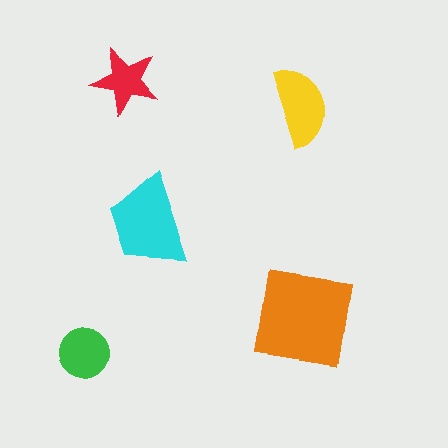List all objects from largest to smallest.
The orange square, the cyan trapezoid, the yellow semicircle, the green circle, the red star.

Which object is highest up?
The red star is topmost.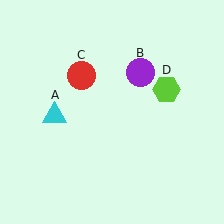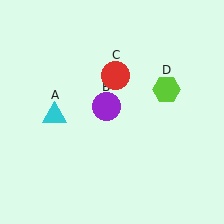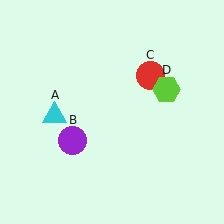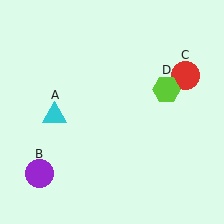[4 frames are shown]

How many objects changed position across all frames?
2 objects changed position: purple circle (object B), red circle (object C).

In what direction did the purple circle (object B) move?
The purple circle (object B) moved down and to the left.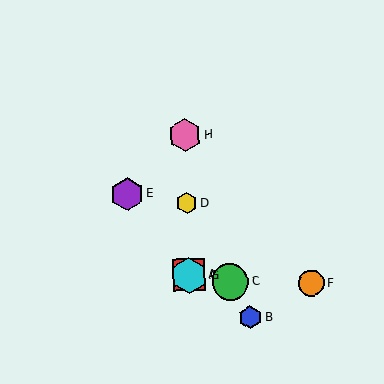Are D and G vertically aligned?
Yes, both are at x≈187.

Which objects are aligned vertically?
Objects A, D, G, H are aligned vertically.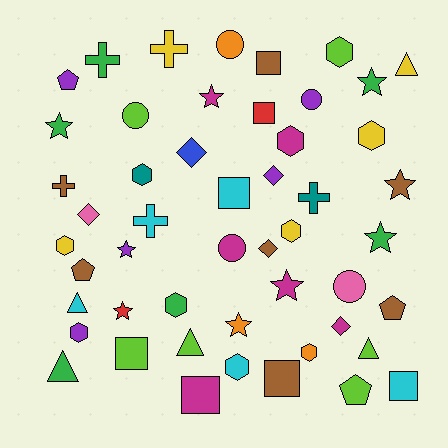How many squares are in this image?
There are 7 squares.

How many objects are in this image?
There are 50 objects.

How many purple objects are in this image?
There are 5 purple objects.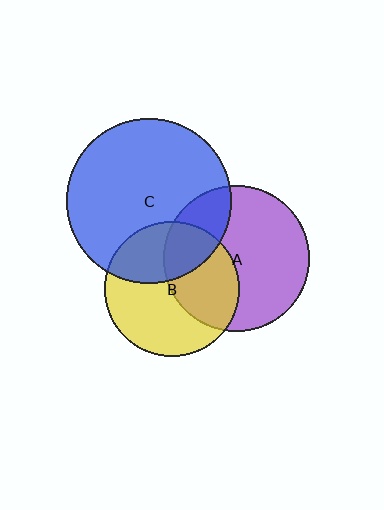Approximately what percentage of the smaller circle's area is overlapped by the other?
Approximately 40%.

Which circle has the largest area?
Circle C (blue).